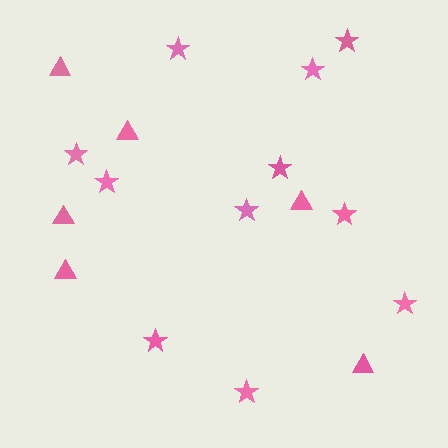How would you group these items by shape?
There are 2 groups: one group of triangles (6) and one group of stars (11).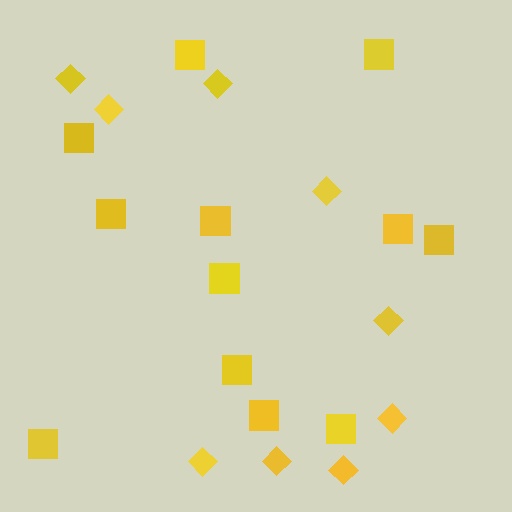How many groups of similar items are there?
There are 2 groups: one group of diamonds (9) and one group of squares (12).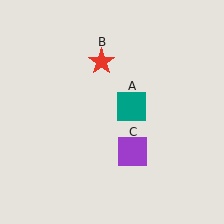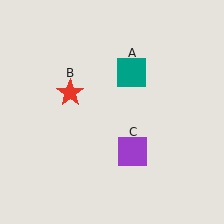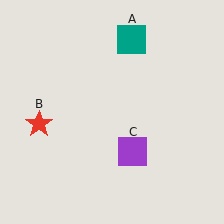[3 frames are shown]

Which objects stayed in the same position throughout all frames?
Purple square (object C) remained stationary.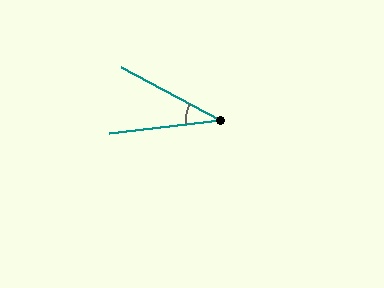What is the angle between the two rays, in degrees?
Approximately 34 degrees.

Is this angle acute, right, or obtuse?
It is acute.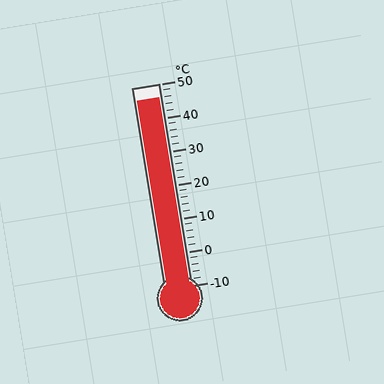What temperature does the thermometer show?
The thermometer shows approximately 46°C.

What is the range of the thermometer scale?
The thermometer scale ranges from -10°C to 50°C.